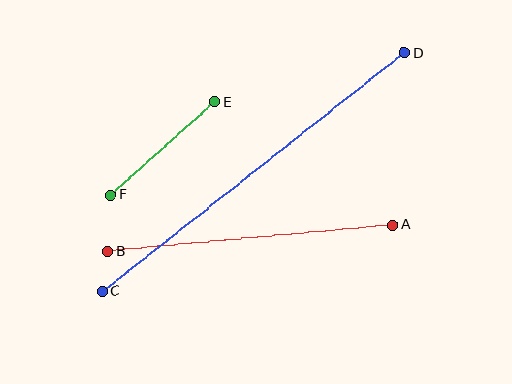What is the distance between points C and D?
The distance is approximately 385 pixels.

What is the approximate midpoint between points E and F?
The midpoint is at approximately (163, 148) pixels.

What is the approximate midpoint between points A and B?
The midpoint is at approximately (250, 238) pixels.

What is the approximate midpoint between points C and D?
The midpoint is at approximately (253, 172) pixels.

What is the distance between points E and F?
The distance is approximately 140 pixels.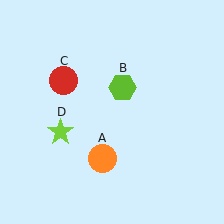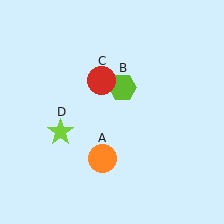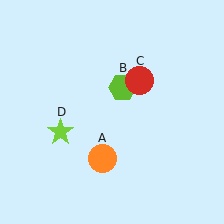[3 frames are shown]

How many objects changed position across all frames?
1 object changed position: red circle (object C).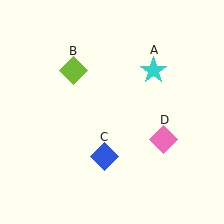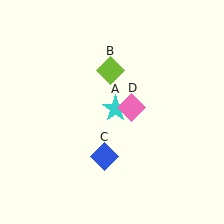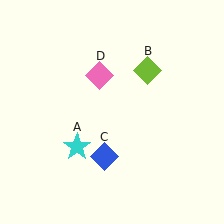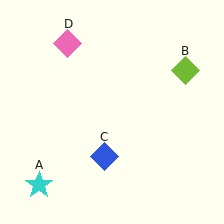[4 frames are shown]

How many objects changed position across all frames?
3 objects changed position: cyan star (object A), lime diamond (object B), pink diamond (object D).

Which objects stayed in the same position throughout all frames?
Blue diamond (object C) remained stationary.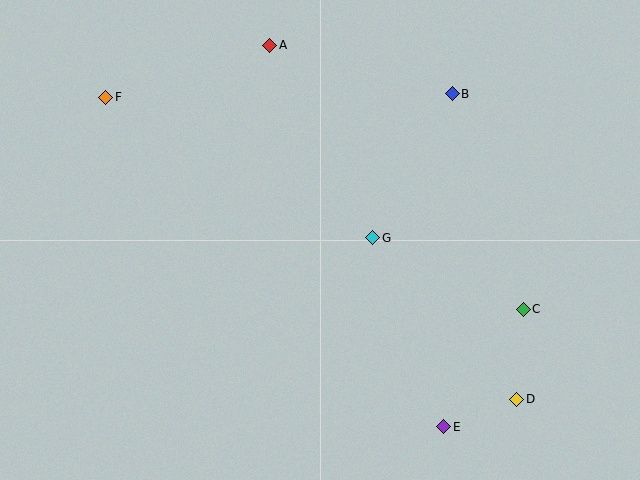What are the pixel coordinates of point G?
Point G is at (373, 238).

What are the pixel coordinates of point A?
Point A is at (270, 45).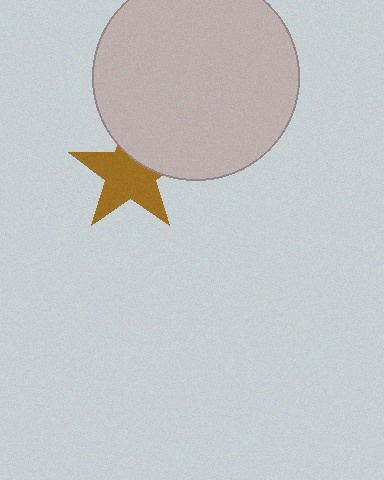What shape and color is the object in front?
The object in front is a light gray circle.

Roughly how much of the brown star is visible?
Most of it is visible (roughly 69%).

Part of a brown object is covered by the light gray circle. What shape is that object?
It is a star.